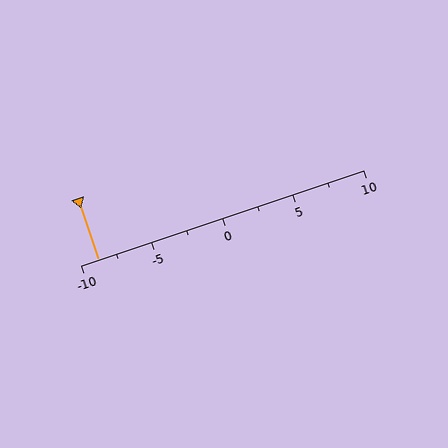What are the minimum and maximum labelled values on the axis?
The axis runs from -10 to 10.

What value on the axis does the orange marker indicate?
The marker indicates approximately -8.8.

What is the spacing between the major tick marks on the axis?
The major ticks are spaced 5 apart.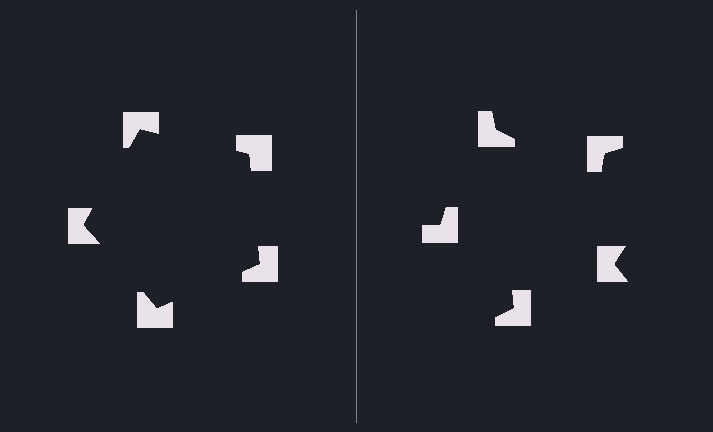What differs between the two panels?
The notched squares are positioned identically on both sides; only the wedge orientations differ. On the left they align to a pentagon; on the right they are misaligned.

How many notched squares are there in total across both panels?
10 — 5 on each side.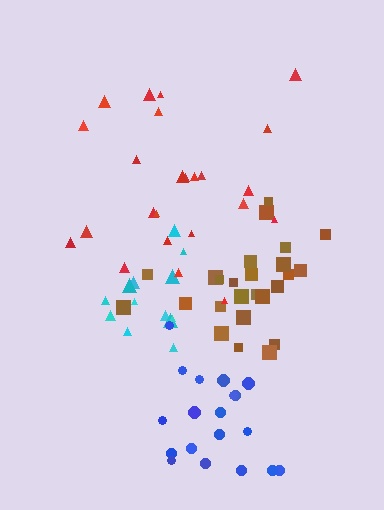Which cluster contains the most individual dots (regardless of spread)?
Brown (26).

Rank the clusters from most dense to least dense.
cyan, brown, blue, red.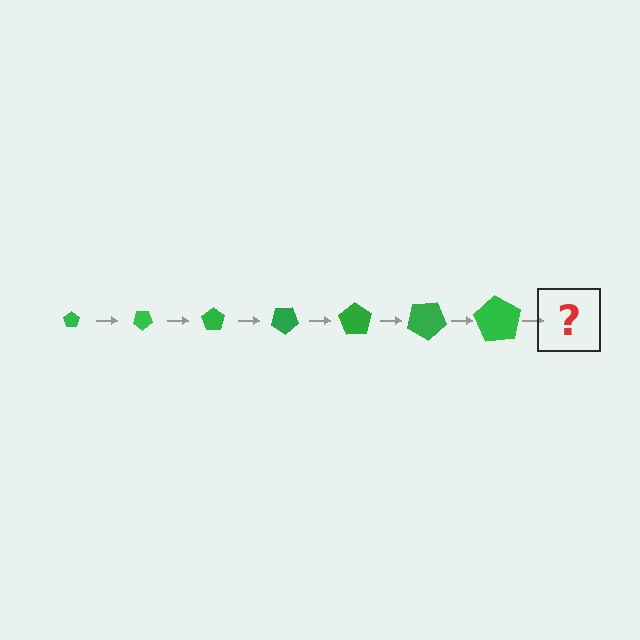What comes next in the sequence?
The next element should be a pentagon, larger than the previous one and rotated 245 degrees from the start.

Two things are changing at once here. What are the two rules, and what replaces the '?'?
The two rules are that the pentagon grows larger each step and it rotates 35 degrees each step. The '?' should be a pentagon, larger than the previous one and rotated 245 degrees from the start.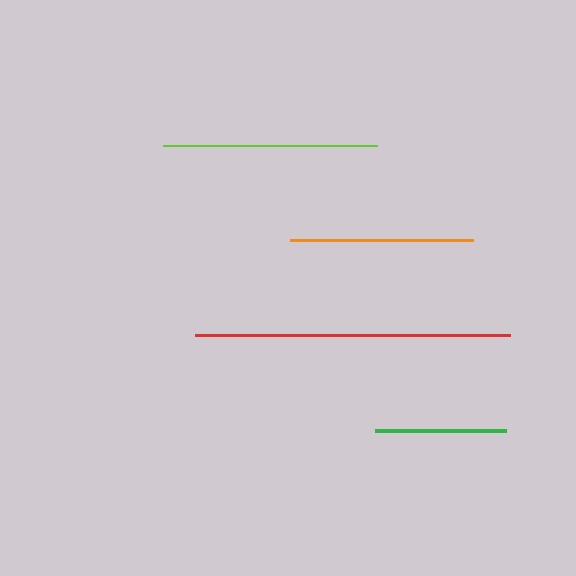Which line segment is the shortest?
The green line is the shortest at approximately 132 pixels.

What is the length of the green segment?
The green segment is approximately 132 pixels long.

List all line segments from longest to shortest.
From longest to shortest: red, lime, orange, green.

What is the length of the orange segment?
The orange segment is approximately 183 pixels long.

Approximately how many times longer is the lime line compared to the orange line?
The lime line is approximately 1.2 times the length of the orange line.